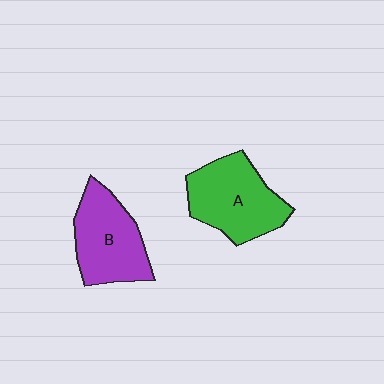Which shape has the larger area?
Shape A (green).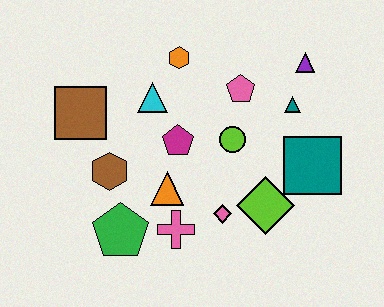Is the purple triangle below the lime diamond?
No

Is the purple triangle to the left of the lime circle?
No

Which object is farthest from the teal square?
The brown square is farthest from the teal square.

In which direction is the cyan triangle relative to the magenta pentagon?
The cyan triangle is above the magenta pentagon.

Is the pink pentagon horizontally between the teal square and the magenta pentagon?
Yes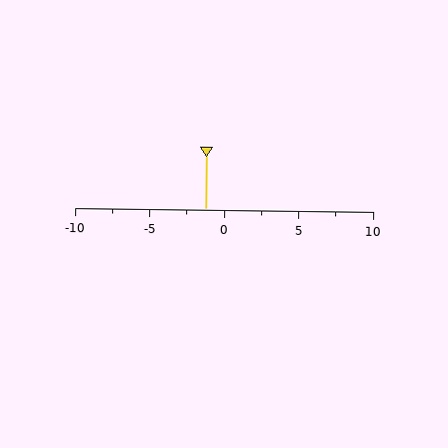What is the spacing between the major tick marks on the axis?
The major ticks are spaced 5 apart.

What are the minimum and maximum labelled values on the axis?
The axis runs from -10 to 10.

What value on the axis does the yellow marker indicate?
The marker indicates approximately -1.2.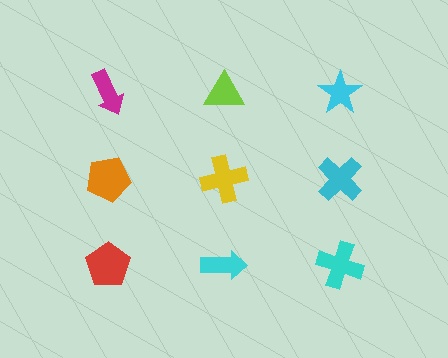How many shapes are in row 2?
3 shapes.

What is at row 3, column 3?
A cyan cross.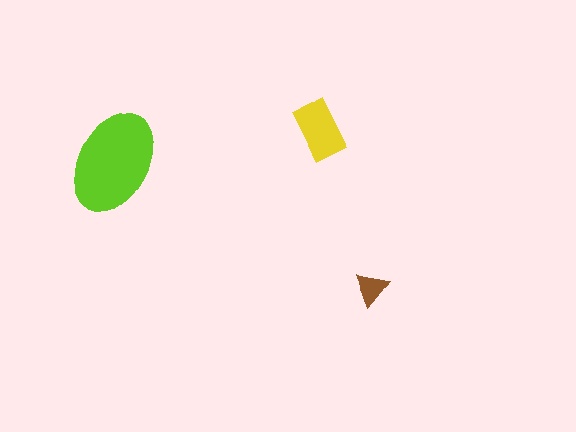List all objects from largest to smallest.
The lime ellipse, the yellow rectangle, the brown triangle.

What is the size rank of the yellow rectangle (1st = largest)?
2nd.